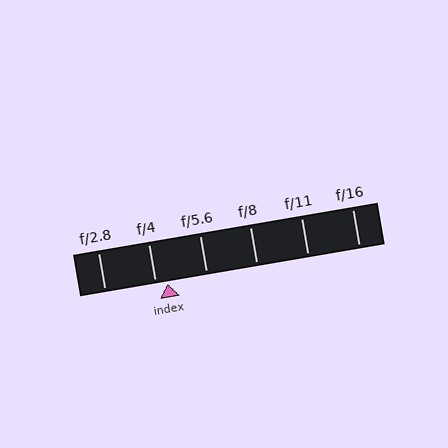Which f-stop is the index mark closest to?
The index mark is closest to f/4.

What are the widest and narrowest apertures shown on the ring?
The widest aperture shown is f/2.8 and the narrowest is f/16.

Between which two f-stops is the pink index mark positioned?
The index mark is between f/4 and f/5.6.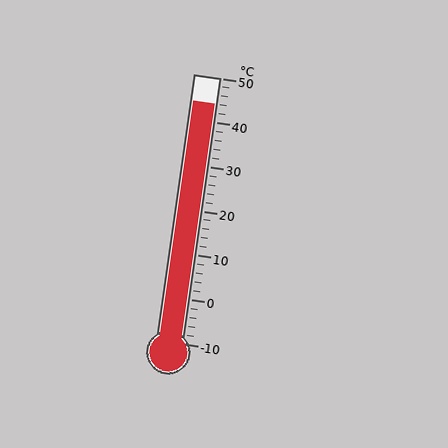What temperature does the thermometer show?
The thermometer shows approximately 44°C.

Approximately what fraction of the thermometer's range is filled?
The thermometer is filled to approximately 90% of its range.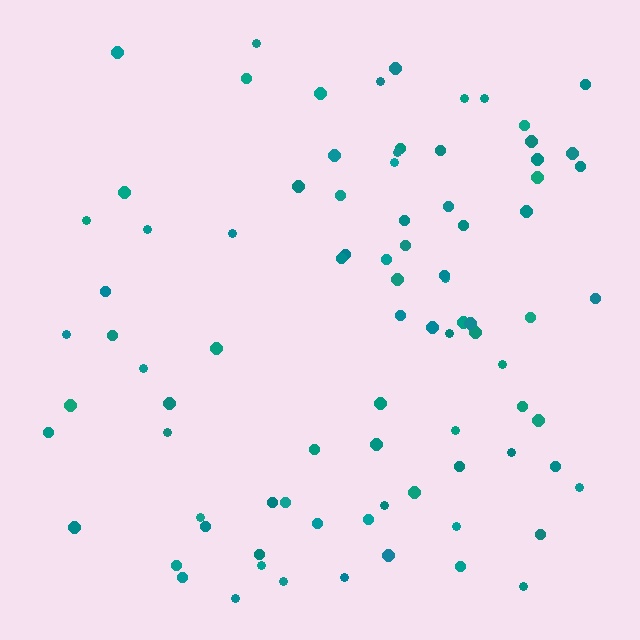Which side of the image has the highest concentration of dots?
The right.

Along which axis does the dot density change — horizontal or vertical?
Horizontal.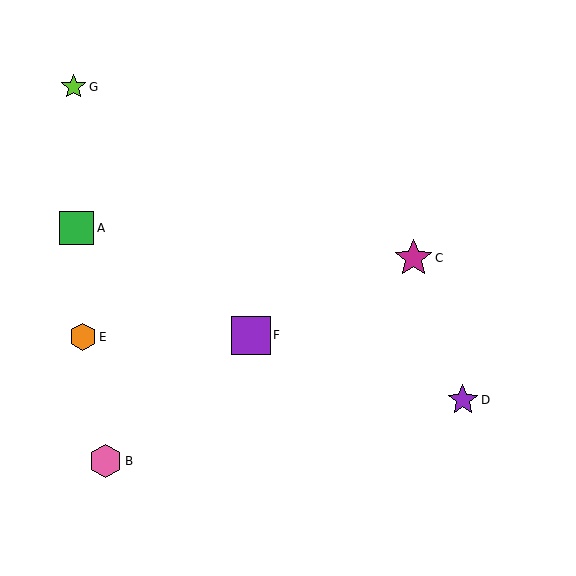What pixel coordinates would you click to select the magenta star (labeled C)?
Click at (413, 258) to select the magenta star C.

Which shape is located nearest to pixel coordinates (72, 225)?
The green square (labeled A) at (77, 228) is nearest to that location.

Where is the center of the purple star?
The center of the purple star is at (463, 400).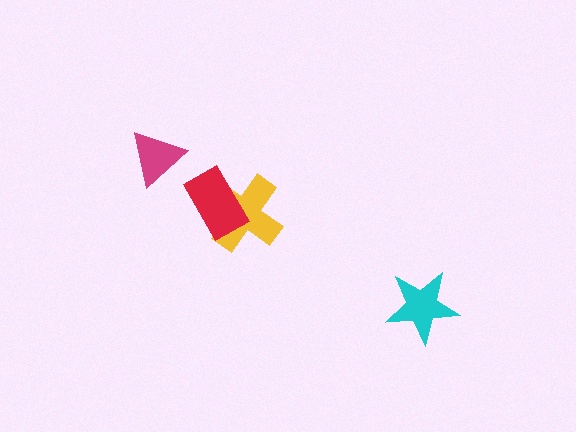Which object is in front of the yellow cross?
The red rectangle is in front of the yellow cross.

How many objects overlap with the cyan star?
0 objects overlap with the cyan star.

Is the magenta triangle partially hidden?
No, no other shape covers it.